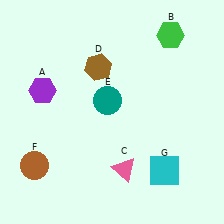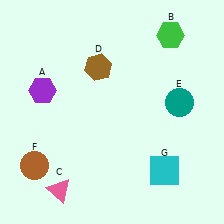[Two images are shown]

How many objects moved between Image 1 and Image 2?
2 objects moved between the two images.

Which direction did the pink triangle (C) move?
The pink triangle (C) moved left.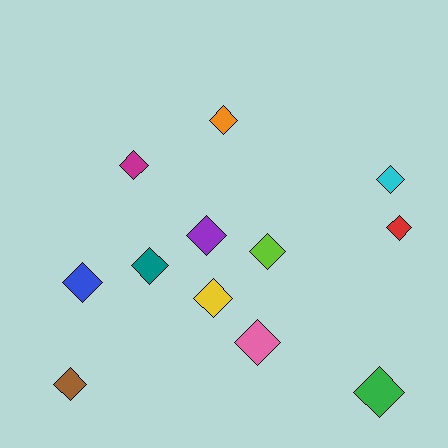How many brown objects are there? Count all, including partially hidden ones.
There is 1 brown object.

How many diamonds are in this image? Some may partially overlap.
There are 12 diamonds.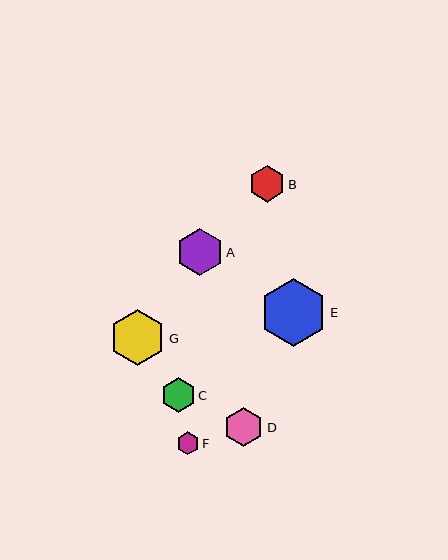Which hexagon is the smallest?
Hexagon F is the smallest with a size of approximately 23 pixels.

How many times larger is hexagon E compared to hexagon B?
Hexagon E is approximately 1.9 times the size of hexagon B.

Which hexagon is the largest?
Hexagon E is the largest with a size of approximately 68 pixels.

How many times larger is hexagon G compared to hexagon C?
Hexagon G is approximately 1.6 times the size of hexagon C.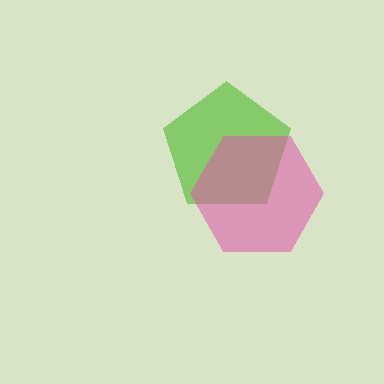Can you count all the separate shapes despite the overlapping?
Yes, there are 2 separate shapes.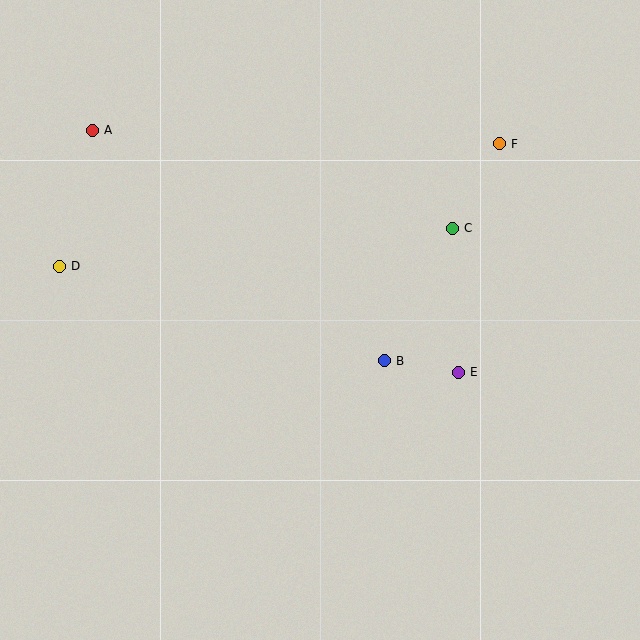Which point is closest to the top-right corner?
Point F is closest to the top-right corner.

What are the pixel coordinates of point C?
Point C is at (452, 228).